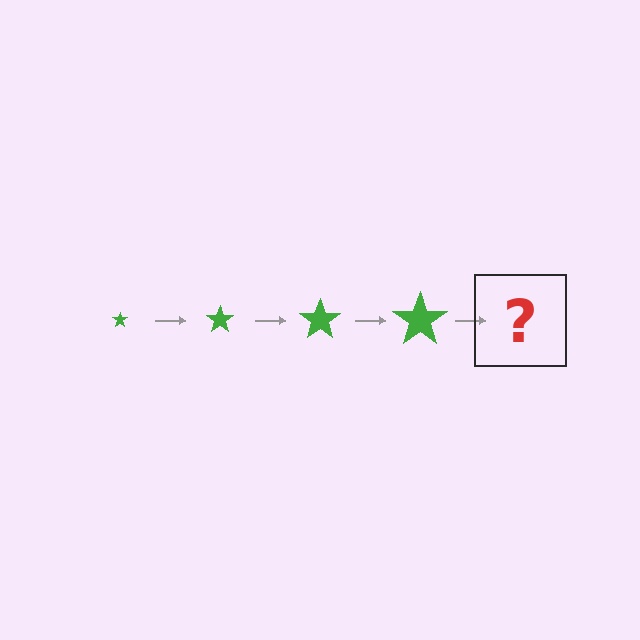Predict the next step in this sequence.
The next step is a green star, larger than the previous one.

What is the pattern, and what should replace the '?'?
The pattern is that the star gets progressively larger each step. The '?' should be a green star, larger than the previous one.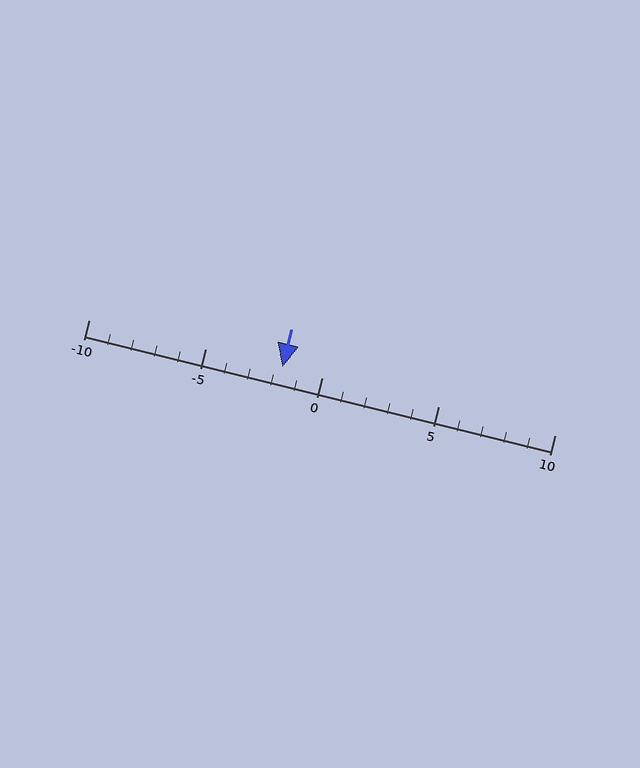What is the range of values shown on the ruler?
The ruler shows values from -10 to 10.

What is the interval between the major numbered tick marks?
The major tick marks are spaced 5 units apart.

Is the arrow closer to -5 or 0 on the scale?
The arrow is closer to 0.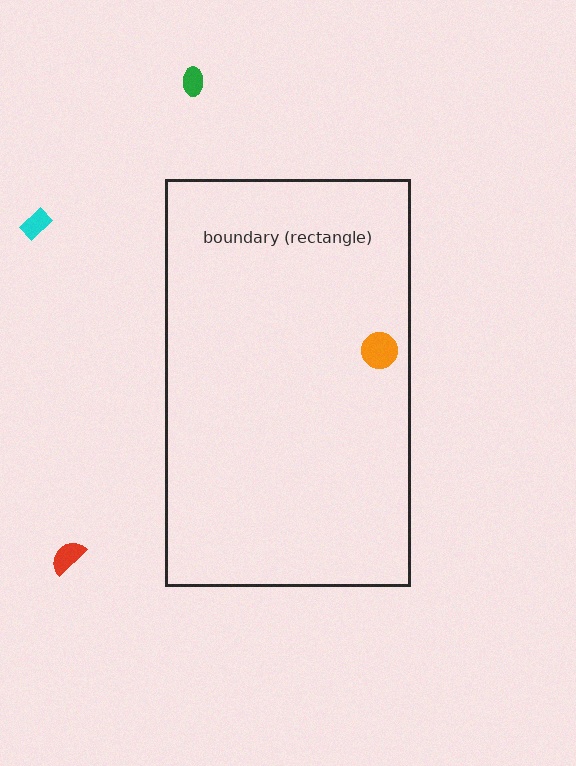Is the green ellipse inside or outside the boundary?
Outside.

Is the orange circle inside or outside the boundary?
Inside.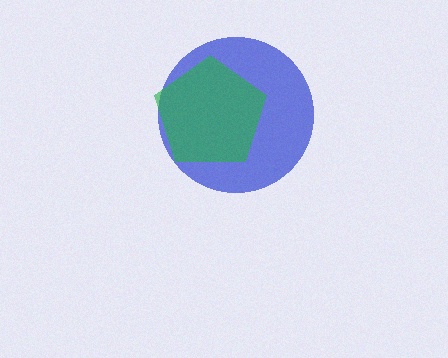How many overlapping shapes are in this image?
There are 2 overlapping shapes in the image.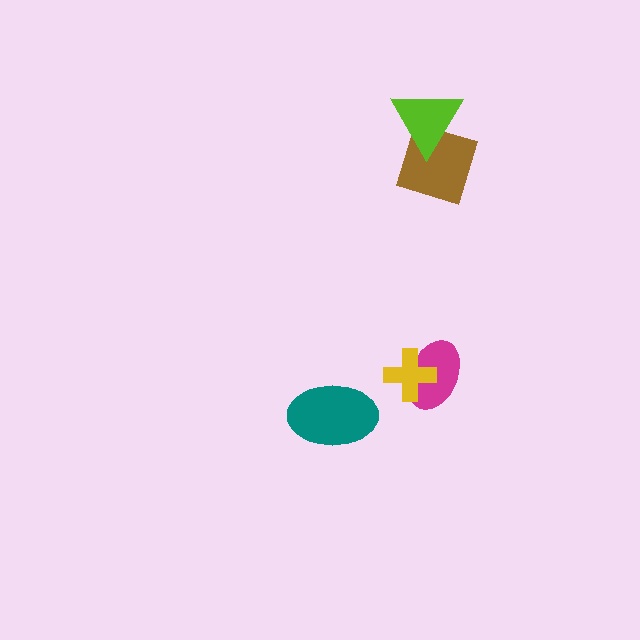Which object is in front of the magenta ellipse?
The yellow cross is in front of the magenta ellipse.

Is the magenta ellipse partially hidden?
Yes, it is partially covered by another shape.